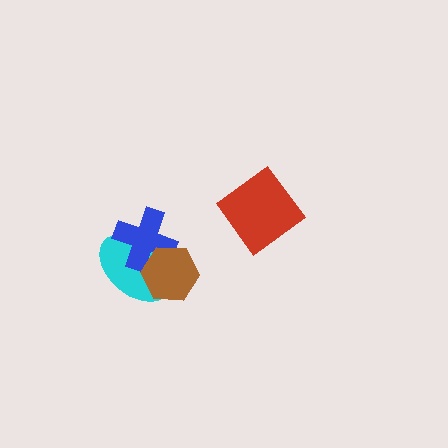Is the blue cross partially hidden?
Yes, it is partially covered by another shape.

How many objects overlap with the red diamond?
0 objects overlap with the red diamond.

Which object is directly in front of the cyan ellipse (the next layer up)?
The blue cross is directly in front of the cyan ellipse.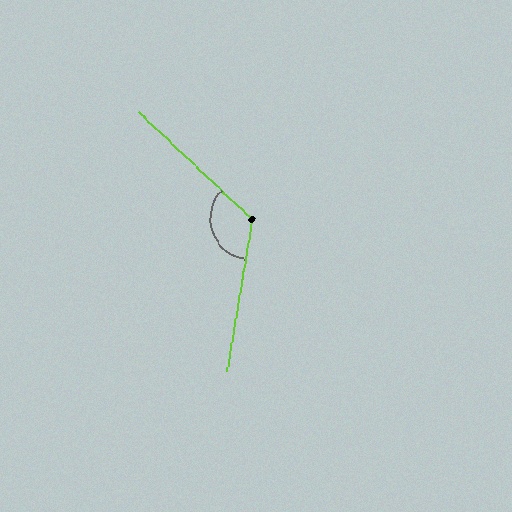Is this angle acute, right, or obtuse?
It is obtuse.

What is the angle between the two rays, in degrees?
Approximately 124 degrees.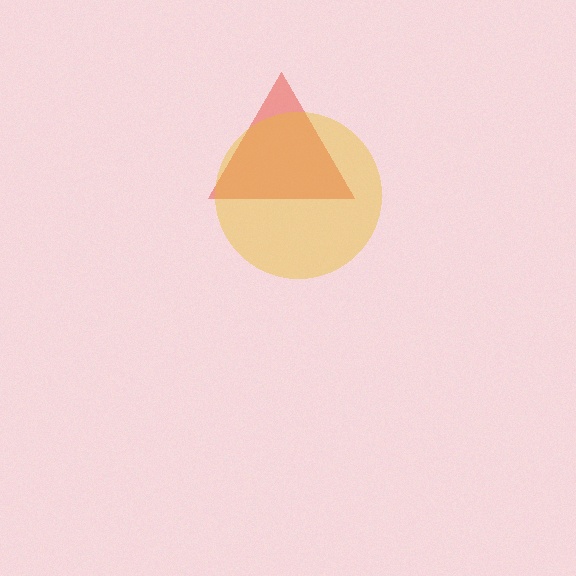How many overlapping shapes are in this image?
There are 2 overlapping shapes in the image.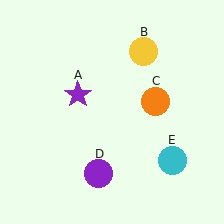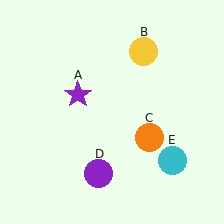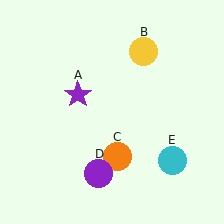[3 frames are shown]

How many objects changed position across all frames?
1 object changed position: orange circle (object C).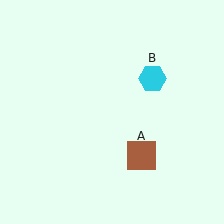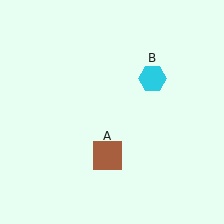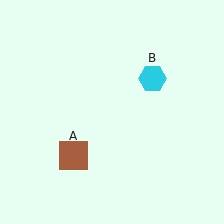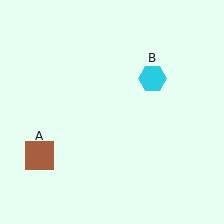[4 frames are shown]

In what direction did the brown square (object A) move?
The brown square (object A) moved left.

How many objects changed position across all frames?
1 object changed position: brown square (object A).